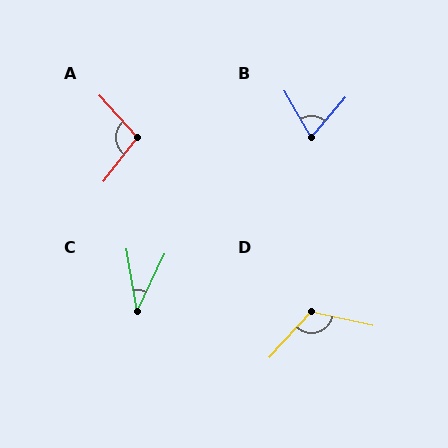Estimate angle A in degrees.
Approximately 100 degrees.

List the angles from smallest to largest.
C (35°), B (71°), A (100°), D (120°).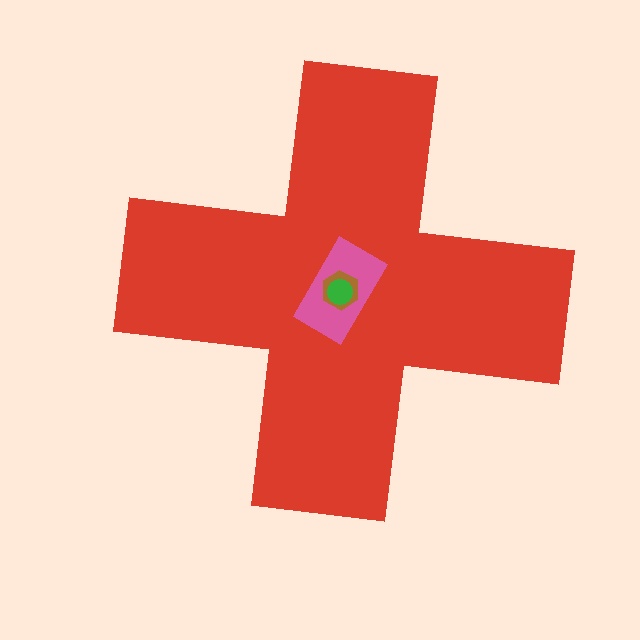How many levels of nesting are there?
4.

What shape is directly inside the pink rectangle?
The brown hexagon.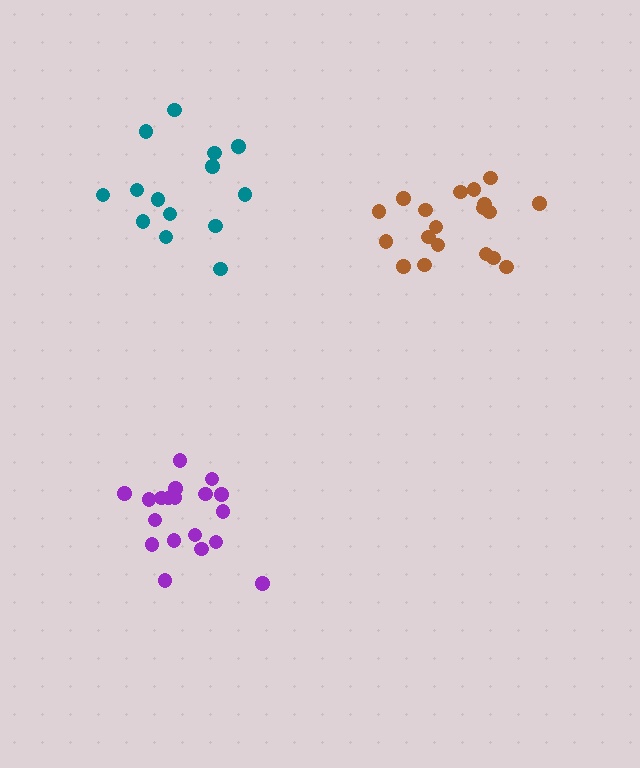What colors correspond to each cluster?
The clusters are colored: purple, teal, brown.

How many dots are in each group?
Group 1: 19 dots, Group 2: 14 dots, Group 3: 19 dots (52 total).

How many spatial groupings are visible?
There are 3 spatial groupings.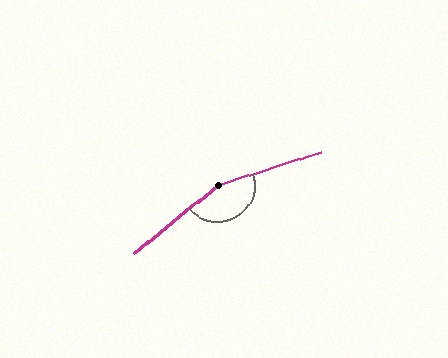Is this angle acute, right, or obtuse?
It is obtuse.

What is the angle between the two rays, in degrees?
Approximately 159 degrees.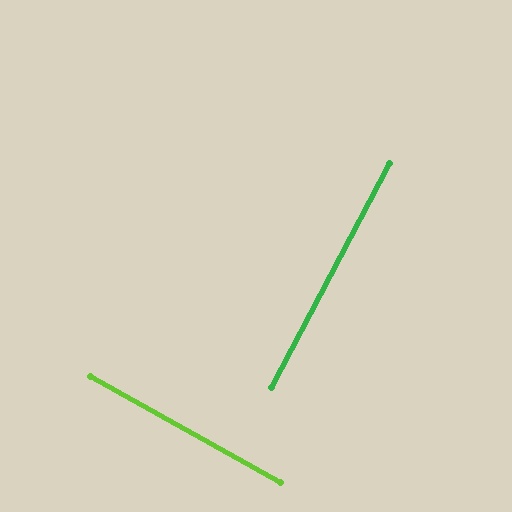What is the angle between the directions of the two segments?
Approximately 89 degrees.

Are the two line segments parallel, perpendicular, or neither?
Perpendicular — they meet at approximately 89°.